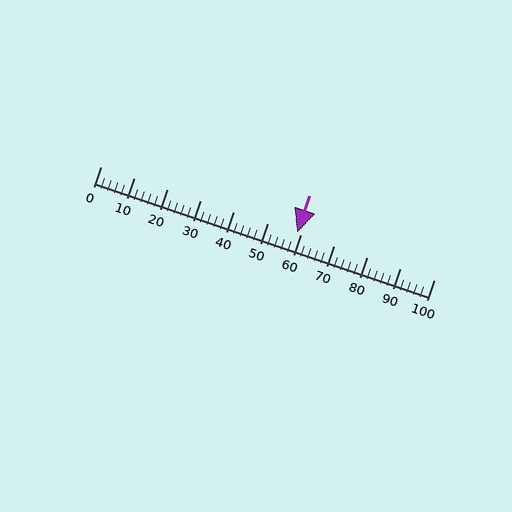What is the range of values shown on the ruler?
The ruler shows values from 0 to 100.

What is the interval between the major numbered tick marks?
The major tick marks are spaced 10 units apart.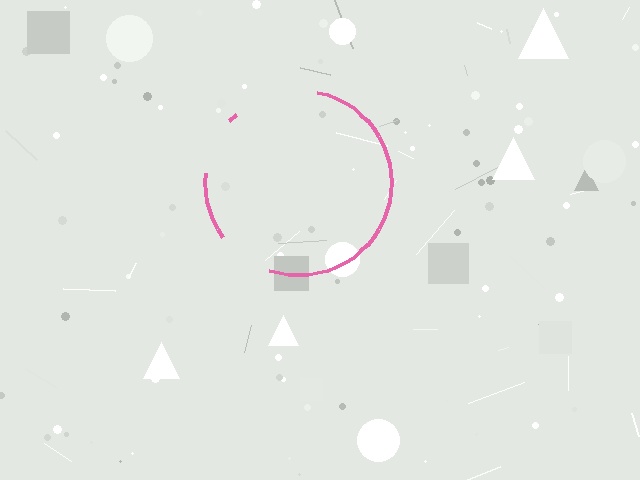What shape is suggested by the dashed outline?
The dashed outline suggests a circle.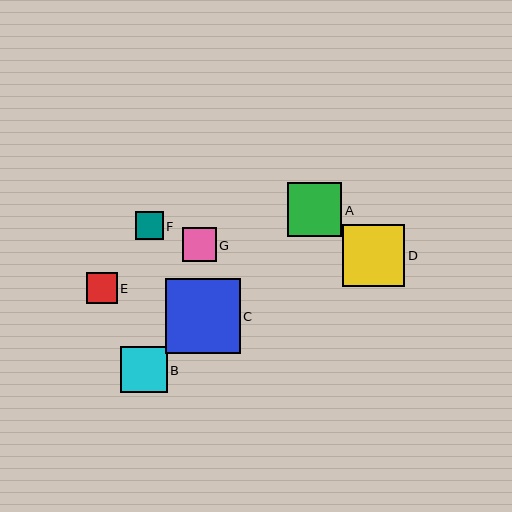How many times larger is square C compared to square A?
Square C is approximately 1.4 times the size of square A.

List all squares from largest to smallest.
From largest to smallest: C, D, A, B, G, E, F.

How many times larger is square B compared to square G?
Square B is approximately 1.4 times the size of square G.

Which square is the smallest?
Square F is the smallest with a size of approximately 28 pixels.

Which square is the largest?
Square C is the largest with a size of approximately 75 pixels.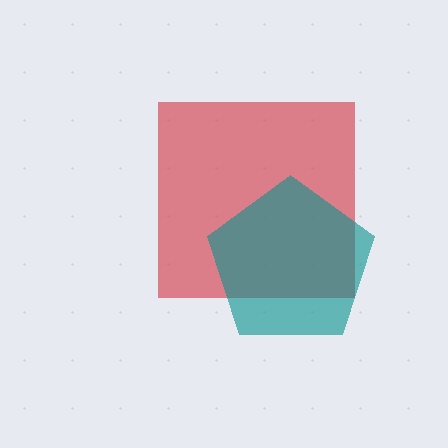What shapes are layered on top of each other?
The layered shapes are: a red square, a teal pentagon.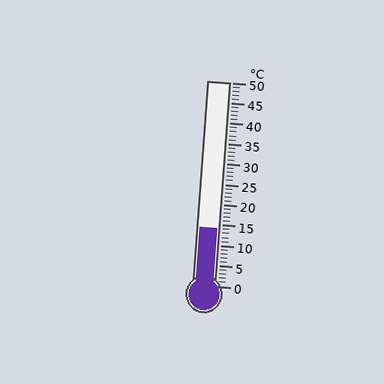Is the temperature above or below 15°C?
The temperature is below 15°C.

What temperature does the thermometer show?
The thermometer shows approximately 14°C.